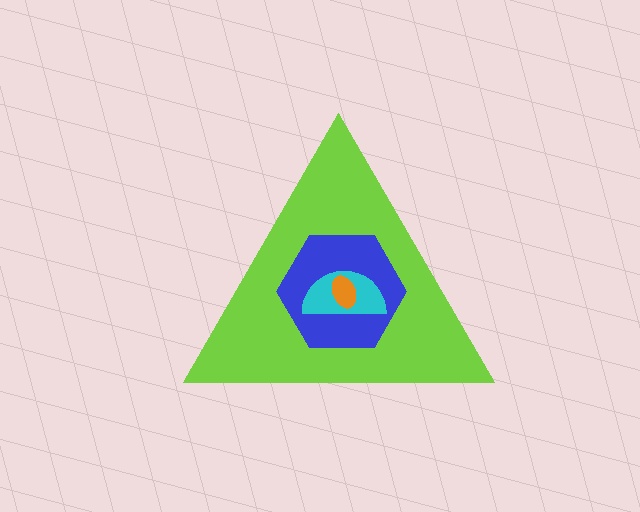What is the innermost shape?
The orange ellipse.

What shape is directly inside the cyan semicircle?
The orange ellipse.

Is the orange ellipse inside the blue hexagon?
Yes.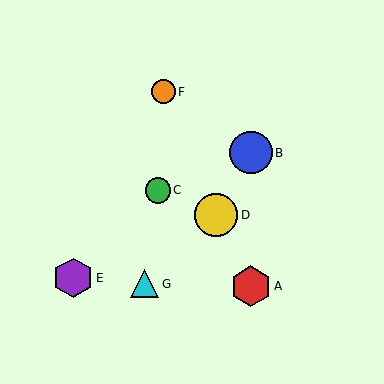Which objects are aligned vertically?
Objects A, B are aligned vertically.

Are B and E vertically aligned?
No, B is at x≈251 and E is at x≈73.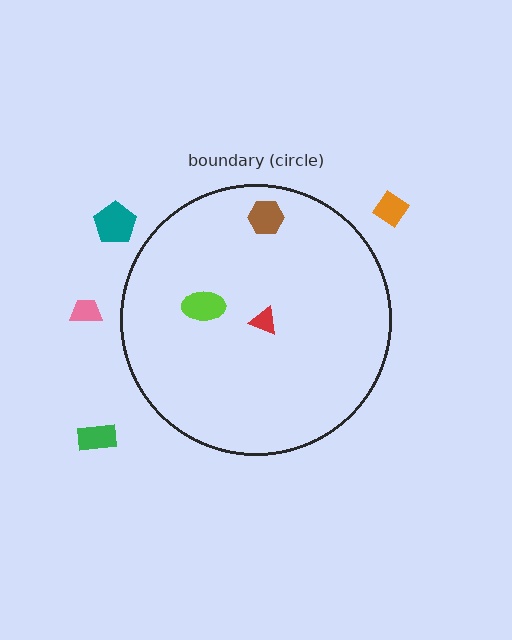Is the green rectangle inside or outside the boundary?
Outside.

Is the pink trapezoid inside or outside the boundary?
Outside.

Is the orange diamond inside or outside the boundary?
Outside.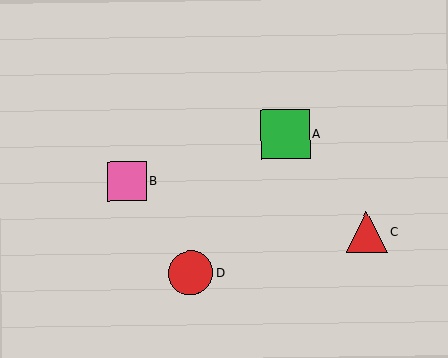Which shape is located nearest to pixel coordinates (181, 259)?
The red circle (labeled D) at (191, 273) is nearest to that location.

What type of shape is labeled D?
Shape D is a red circle.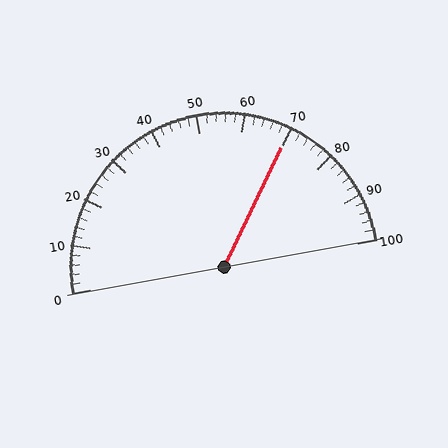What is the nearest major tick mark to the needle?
The nearest major tick mark is 70.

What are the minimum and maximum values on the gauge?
The gauge ranges from 0 to 100.